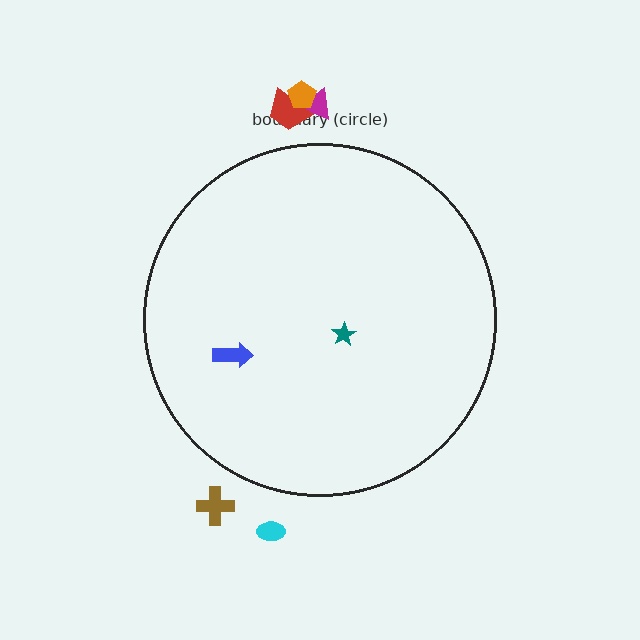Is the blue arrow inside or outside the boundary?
Inside.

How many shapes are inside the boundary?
2 inside, 5 outside.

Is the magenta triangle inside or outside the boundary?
Outside.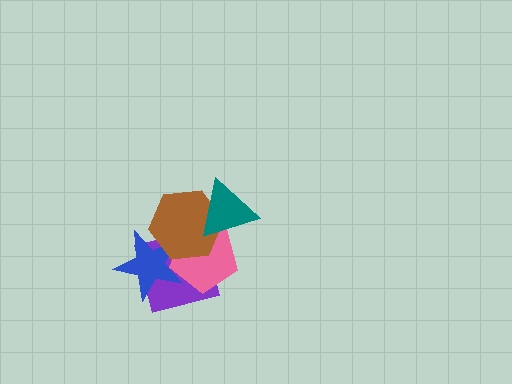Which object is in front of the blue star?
The brown hexagon is in front of the blue star.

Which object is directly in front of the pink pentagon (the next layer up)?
The blue star is directly in front of the pink pentagon.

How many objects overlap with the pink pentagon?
4 objects overlap with the pink pentagon.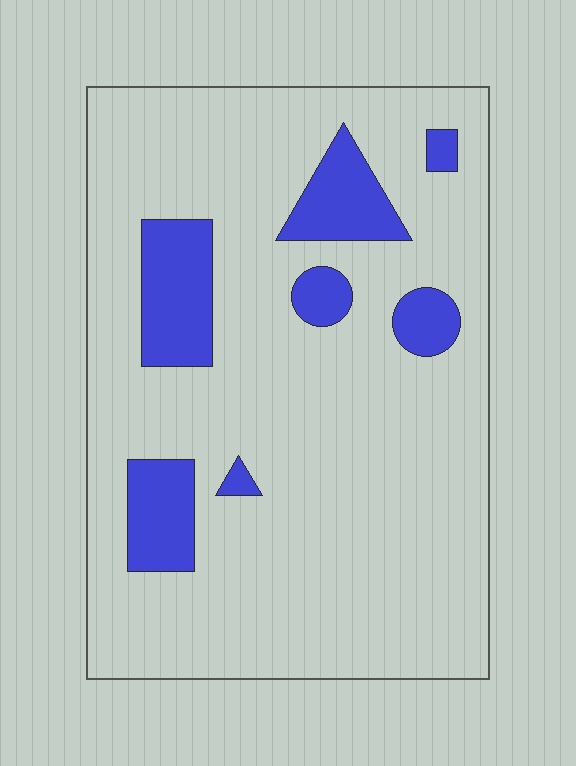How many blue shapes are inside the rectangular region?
7.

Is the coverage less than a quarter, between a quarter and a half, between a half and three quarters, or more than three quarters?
Less than a quarter.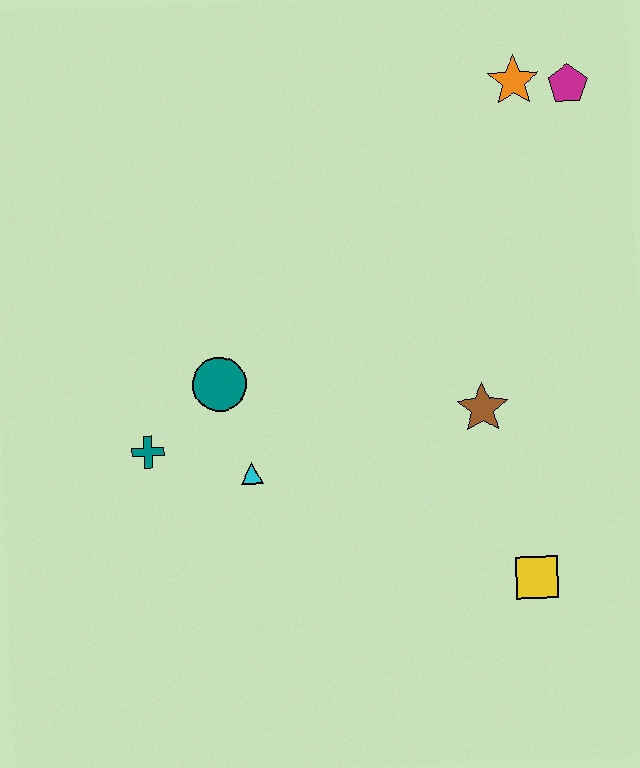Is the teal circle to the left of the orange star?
Yes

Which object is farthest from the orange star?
The teal cross is farthest from the orange star.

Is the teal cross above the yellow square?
Yes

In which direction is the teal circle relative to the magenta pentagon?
The teal circle is to the left of the magenta pentagon.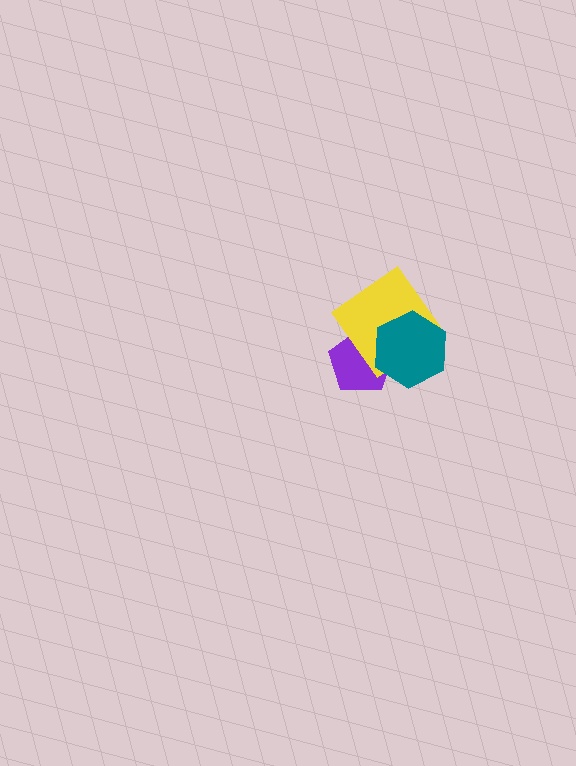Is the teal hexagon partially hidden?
No, no other shape covers it.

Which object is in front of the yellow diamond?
The teal hexagon is in front of the yellow diamond.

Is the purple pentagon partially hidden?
Yes, it is partially covered by another shape.